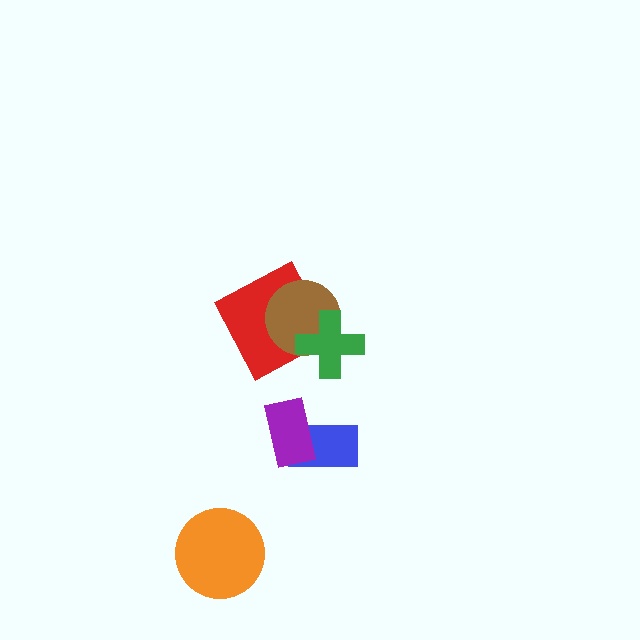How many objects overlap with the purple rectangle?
1 object overlaps with the purple rectangle.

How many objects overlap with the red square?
2 objects overlap with the red square.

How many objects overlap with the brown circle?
2 objects overlap with the brown circle.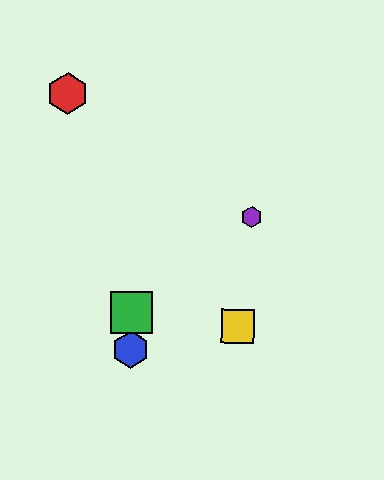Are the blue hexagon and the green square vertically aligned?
Yes, both are at x≈131.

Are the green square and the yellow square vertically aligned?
No, the green square is at x≈131 and the yellow square is at x≈238.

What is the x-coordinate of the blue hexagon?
The blue hexagon is at x≈131.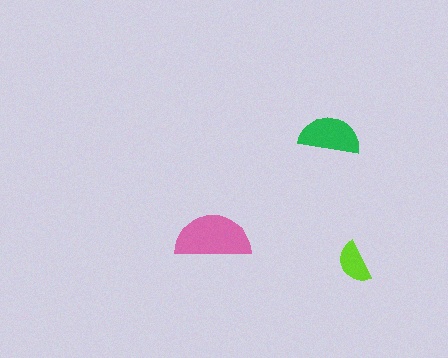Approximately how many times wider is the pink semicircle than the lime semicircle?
About 2 times wider.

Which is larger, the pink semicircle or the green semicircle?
The pink one.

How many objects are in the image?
There are 3 objects in the image.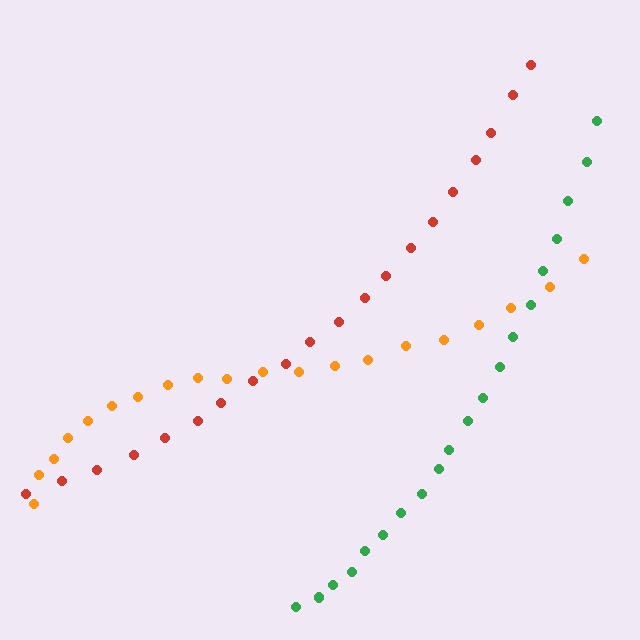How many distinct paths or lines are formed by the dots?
There are 3 distinct paths.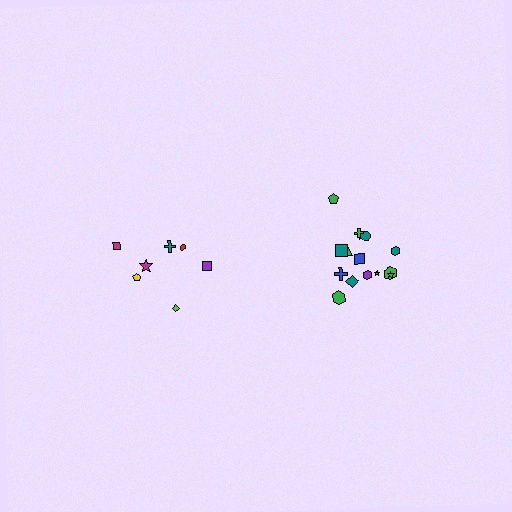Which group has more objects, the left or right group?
The right group.